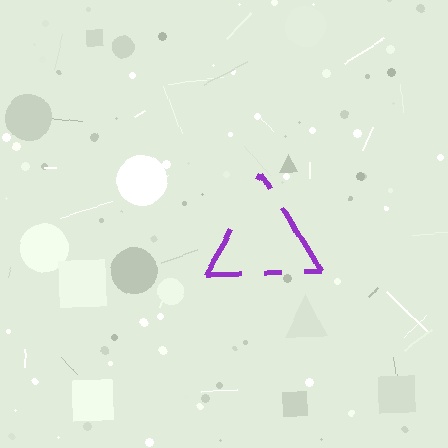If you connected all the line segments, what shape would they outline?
They would outline a triangle.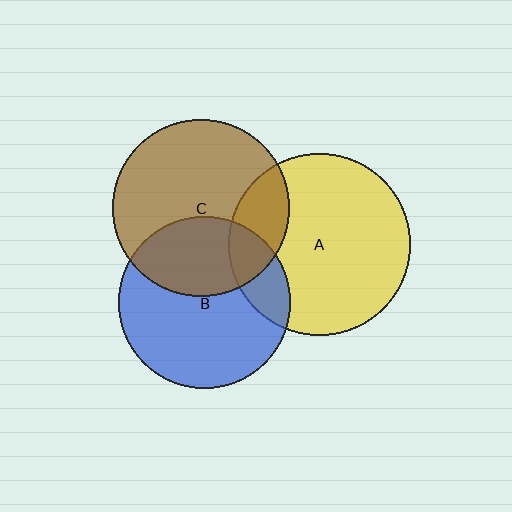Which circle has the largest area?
Circle A (yellow).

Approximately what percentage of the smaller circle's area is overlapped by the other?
Approximately 35%.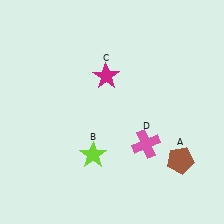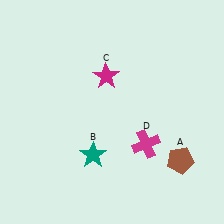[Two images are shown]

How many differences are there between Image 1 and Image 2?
There are 2 differences between the two images.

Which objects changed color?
B changed from lime to teal. D changed from pink to magenta.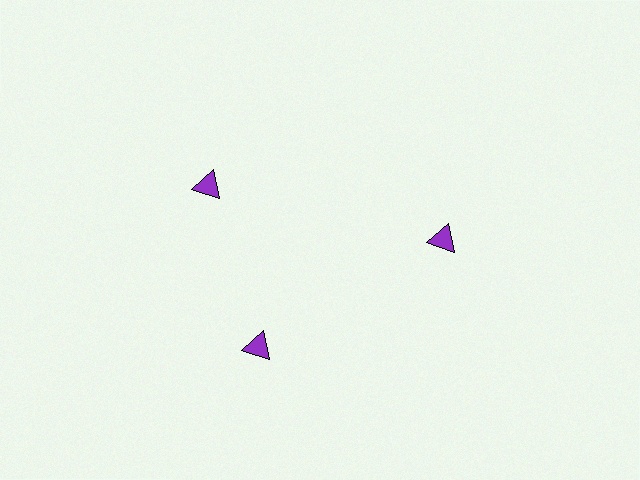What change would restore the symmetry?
The symmetry would be restored by rotating it back into even spacing with its neighbors so that all 3 triangles sit at equal angles and equal distance from the center.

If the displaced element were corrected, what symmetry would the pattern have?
It would have 3-fold rotational symmetry — the pattern would map onto itself every 120 degrees.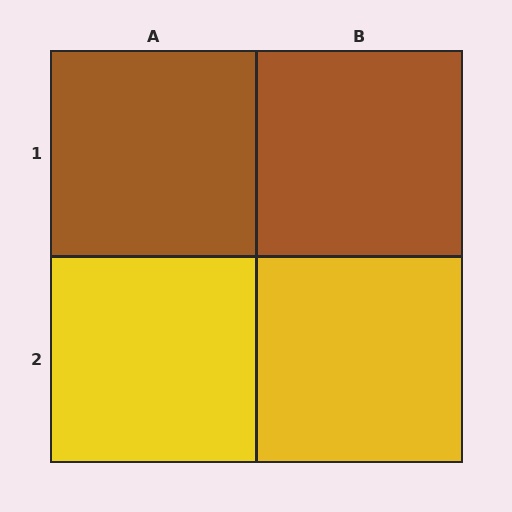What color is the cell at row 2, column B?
Yellow.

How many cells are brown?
2 cells are brown.